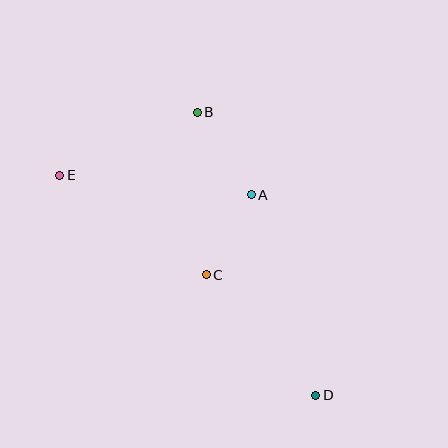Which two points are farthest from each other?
Points D and E are farthest from each other.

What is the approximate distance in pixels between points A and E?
The distance between A and E is approximately 192 pixels.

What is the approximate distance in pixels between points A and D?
The distance between A and D is approximately 210 pixels.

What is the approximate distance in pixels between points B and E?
The distance between B and E is approximately 151 pixels.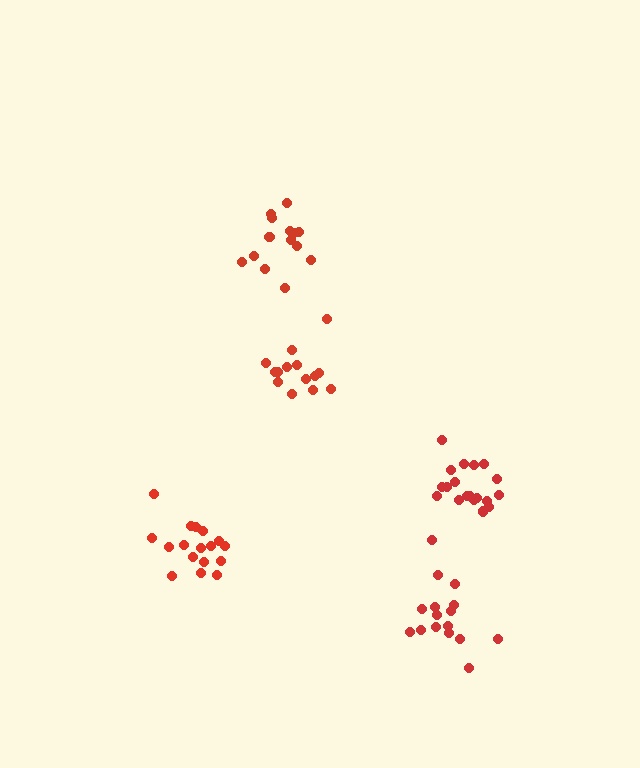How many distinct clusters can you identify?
There are 5 distinct clusters.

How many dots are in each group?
Group 1: 15 dots, Group 2: 17 dots, Group 3: 20 dots, Group 4: 15 dots, Group 5: 14 dots (81 total).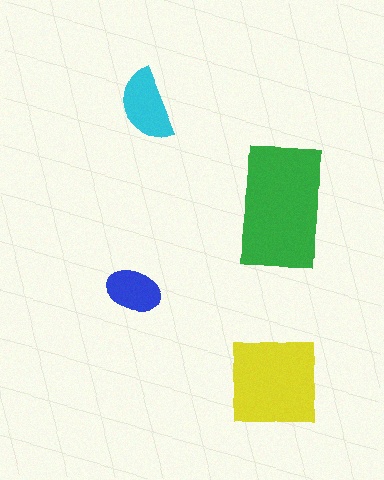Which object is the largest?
The green rectangle.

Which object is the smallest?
The blue ellipse.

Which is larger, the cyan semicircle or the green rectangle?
The green rectangle.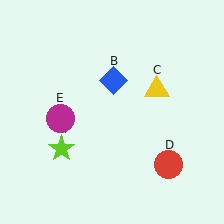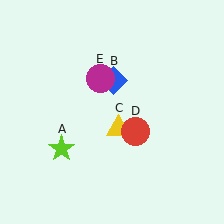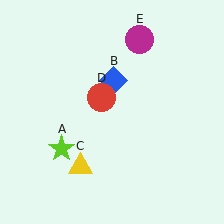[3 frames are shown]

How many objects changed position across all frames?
3 objects changed position: yellow triangle (object C), red circle (object D), magenta circle (object E).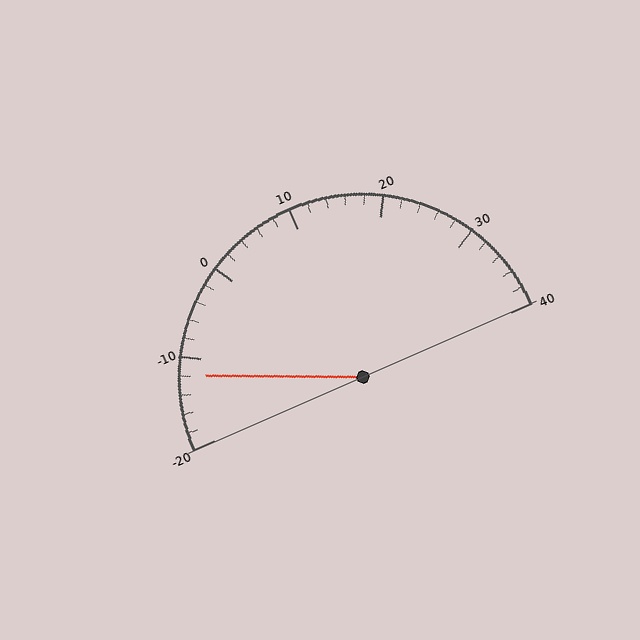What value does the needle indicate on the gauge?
The needle indicates approximately -12.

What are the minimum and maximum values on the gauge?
The gauge ranges from -20 to 40.